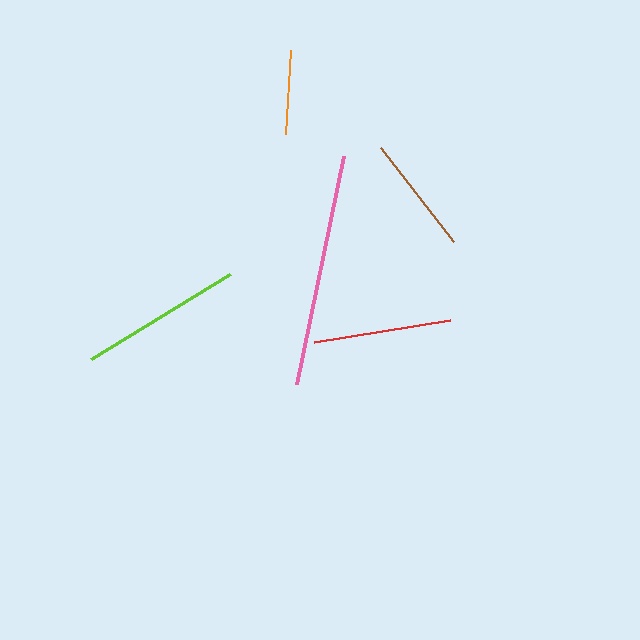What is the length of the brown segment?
The brown segment is approximately 119 pixels long.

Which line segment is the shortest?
The orange line is the shortest at approximately 85 pixels.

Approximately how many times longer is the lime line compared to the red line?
The lime line is approximately 1.2 times the length of the red line.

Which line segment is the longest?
The pink line is the longest at approximately 232 pixels.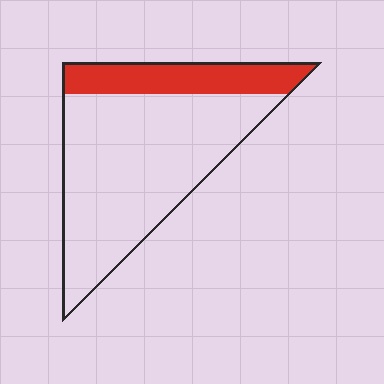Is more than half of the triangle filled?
No.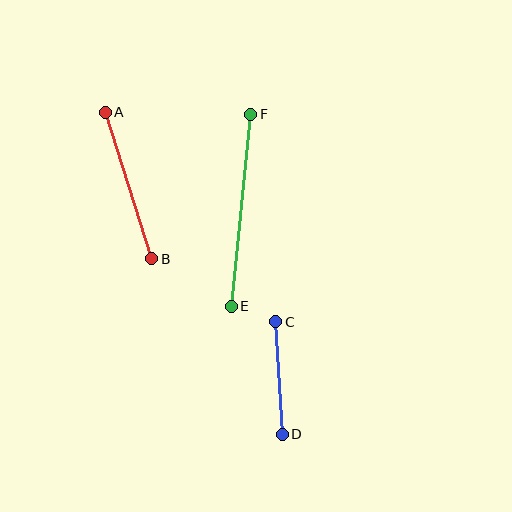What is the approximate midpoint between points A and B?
The midpoint is at approximately (129, 185) pixels.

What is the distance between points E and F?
The distance is approximately 193 pixels.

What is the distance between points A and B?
The distance is approximately 154 pixels.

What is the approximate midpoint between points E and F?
The midpoint is at approximately (241, 210) pixels.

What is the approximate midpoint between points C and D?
The midpoint is at approximately (279, 378) pixels.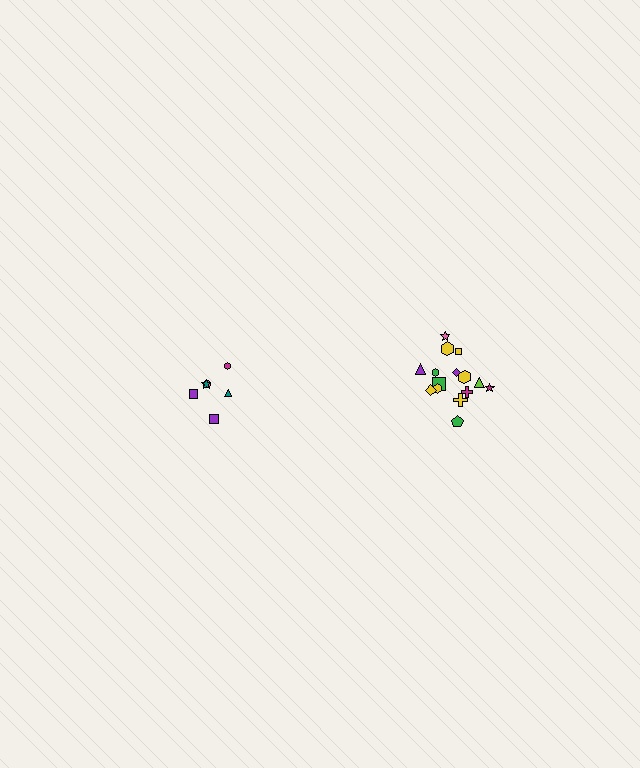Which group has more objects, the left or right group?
The right group.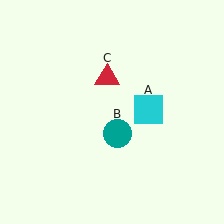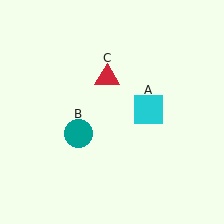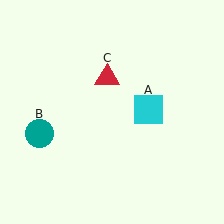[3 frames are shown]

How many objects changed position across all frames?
1 object changed position: teal circle (object B).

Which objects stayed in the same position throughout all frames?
Cyan square (object A) and red triangle (object C) remained stationary.